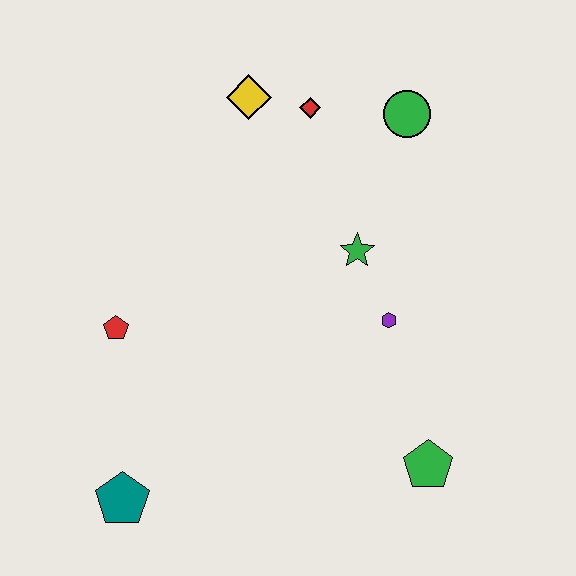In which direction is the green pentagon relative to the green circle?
The green pentagon is below the green circle.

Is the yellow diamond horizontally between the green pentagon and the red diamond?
No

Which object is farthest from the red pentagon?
The green circle is farthest from the red pentagon.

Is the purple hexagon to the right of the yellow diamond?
Yes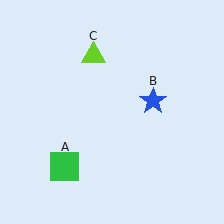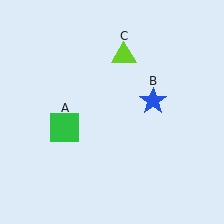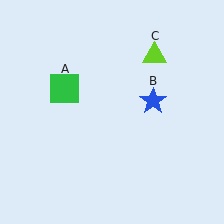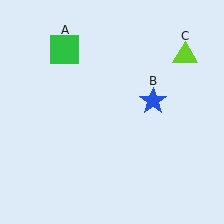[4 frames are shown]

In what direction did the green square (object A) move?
The green square (object A) moved up.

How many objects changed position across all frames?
2 objects changed position: green square (object A), lime triangle (object C).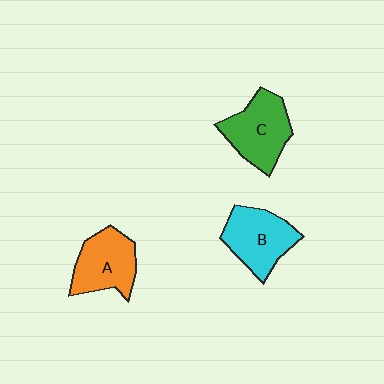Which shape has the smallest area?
Shape A (orange).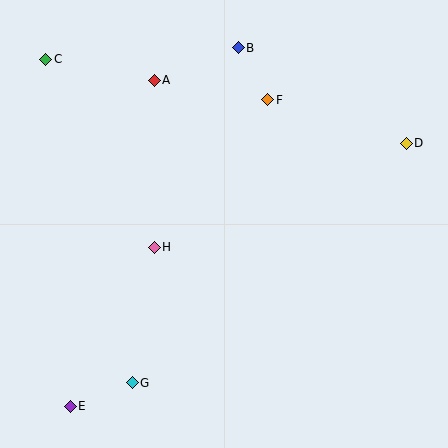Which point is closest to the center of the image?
Point H at (154, 247) is closest to the center.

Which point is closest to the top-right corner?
Point D is closest to the top-right corner.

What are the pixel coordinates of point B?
Point B is at (238, 48).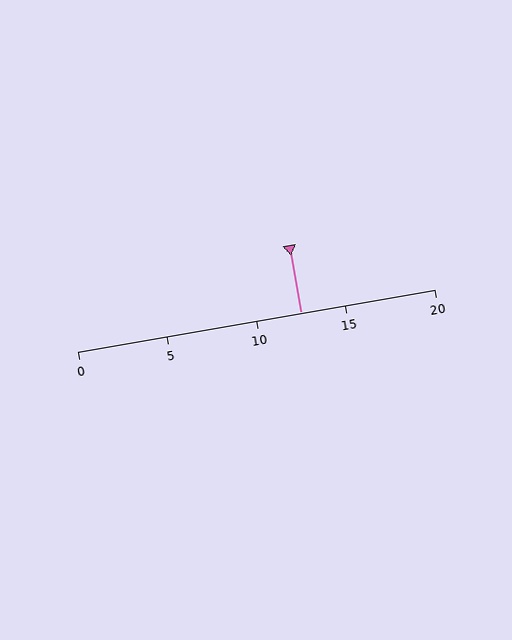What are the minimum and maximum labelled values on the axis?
The axis runs from 0 to 20.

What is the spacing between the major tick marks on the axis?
The major ticks are spaced 5 apart.